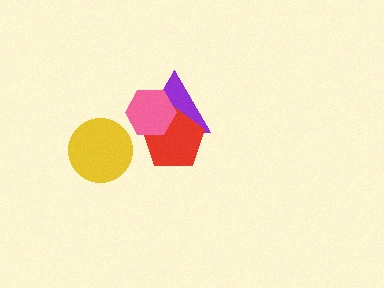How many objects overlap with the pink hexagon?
2 objects overlap with the pink hexagon.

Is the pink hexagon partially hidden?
No, no other shape covers it.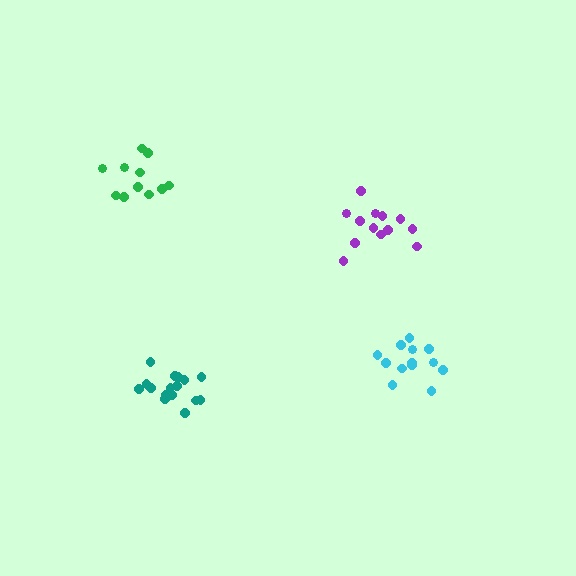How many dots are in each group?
Group 1: 13 dots, Group 2: 13 dots, Group 3: 11 dots, Group 4: 16 dots (53 total).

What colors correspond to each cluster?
The clusters are colored: purple, cyan, green, teal.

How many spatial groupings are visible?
There are 4 spatial groupings.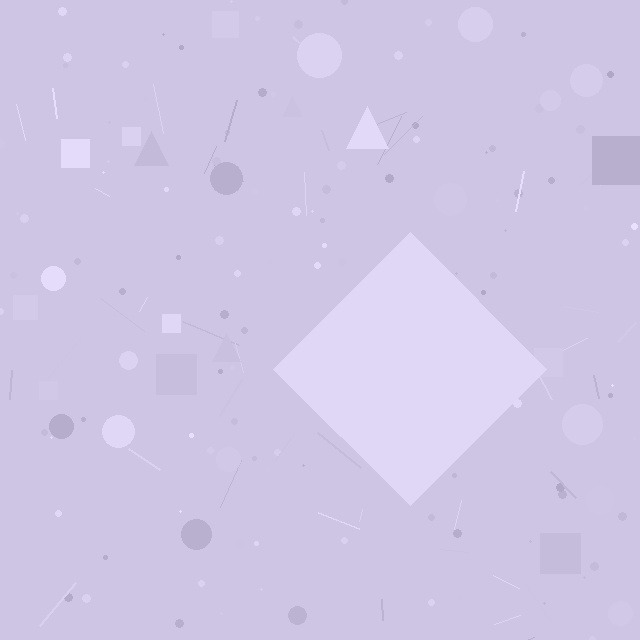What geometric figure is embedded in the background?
A diamond is embedded in the background.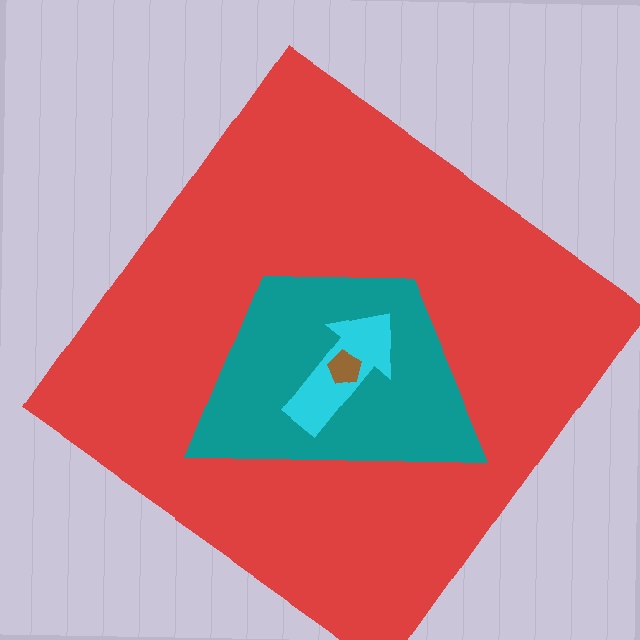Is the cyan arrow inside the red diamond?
Yes.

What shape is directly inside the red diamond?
The teal trapezoid.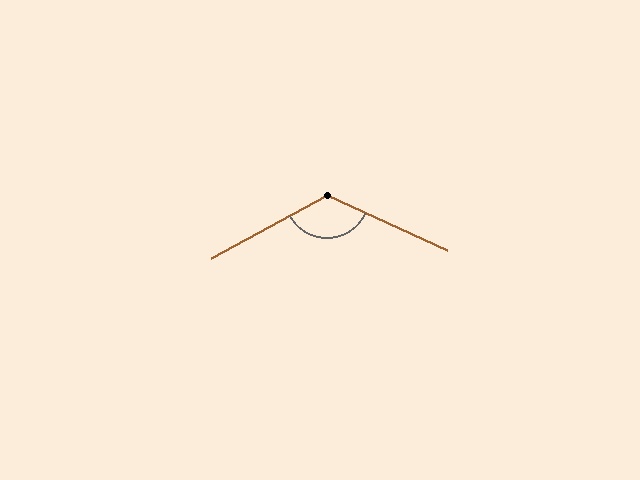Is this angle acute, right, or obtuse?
It is obtuse.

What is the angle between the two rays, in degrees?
Approximately 127 degrees.